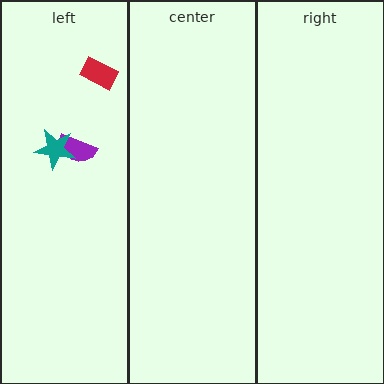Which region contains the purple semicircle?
The left region.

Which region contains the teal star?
The left region.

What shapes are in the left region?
The red rectangle, the purple semicircle, the teal star.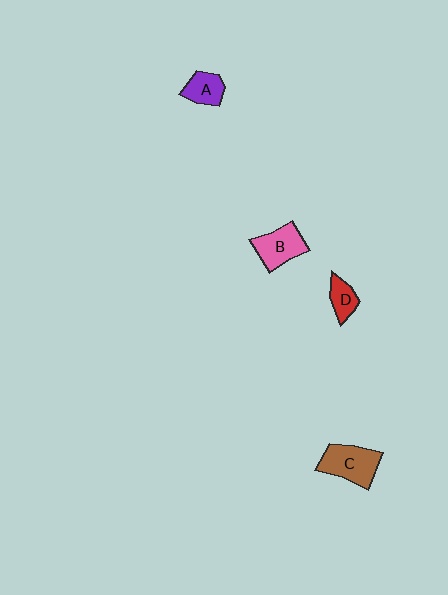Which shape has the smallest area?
Shape D (red).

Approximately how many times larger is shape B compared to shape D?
Approximately 1.7 times.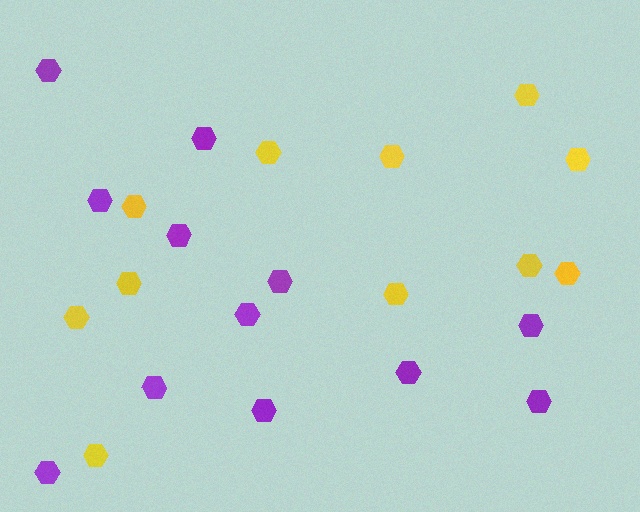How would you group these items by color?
There are 2 groups: one group of yellow hexagons (11) and one group of purple hexagons (12).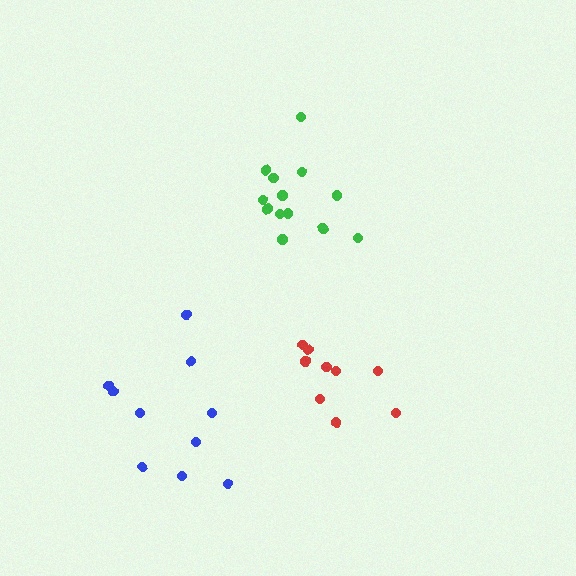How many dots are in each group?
Group 1: 9 dots, Group 2: 13 dots, Group 3: 10 dots (32 total).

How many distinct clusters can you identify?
There are 3 distinct clusters.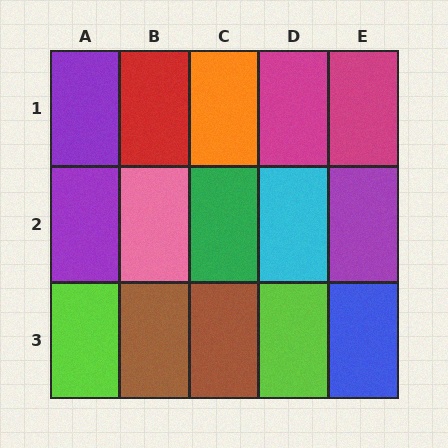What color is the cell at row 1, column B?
Red.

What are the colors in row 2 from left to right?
Purple, pink, green, cyan, purple.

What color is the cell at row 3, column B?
Brown.